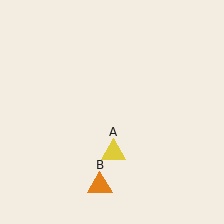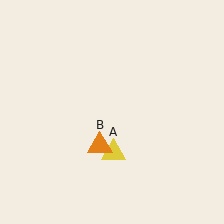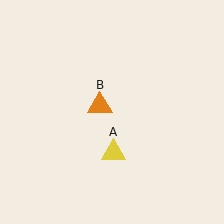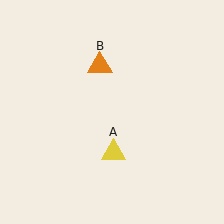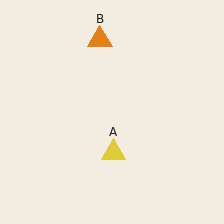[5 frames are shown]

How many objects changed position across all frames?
1 object changed position: orange triangle (object B).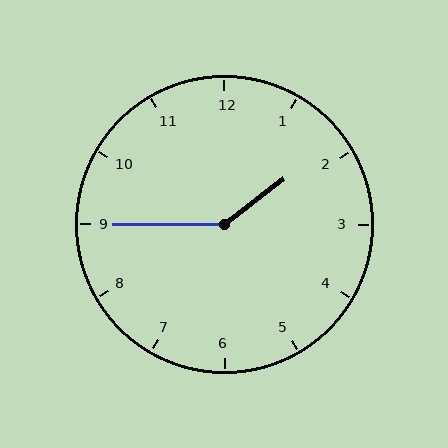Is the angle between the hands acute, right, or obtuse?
It is obtuse.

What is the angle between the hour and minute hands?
Approximately 142 degrees.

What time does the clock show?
1:45.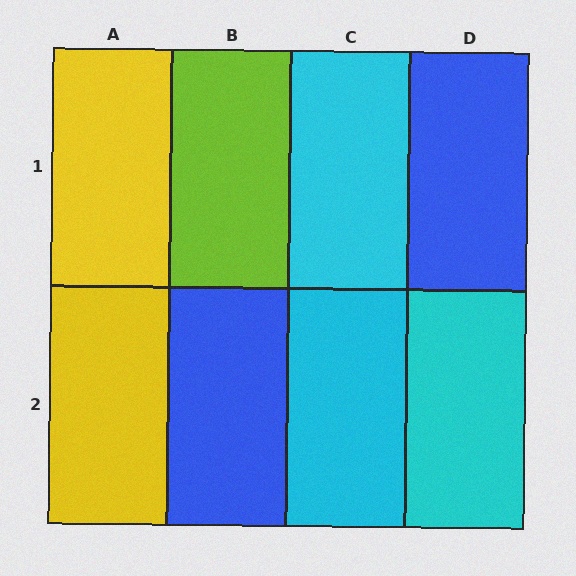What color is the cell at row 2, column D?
Cyan.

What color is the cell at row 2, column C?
Cyan.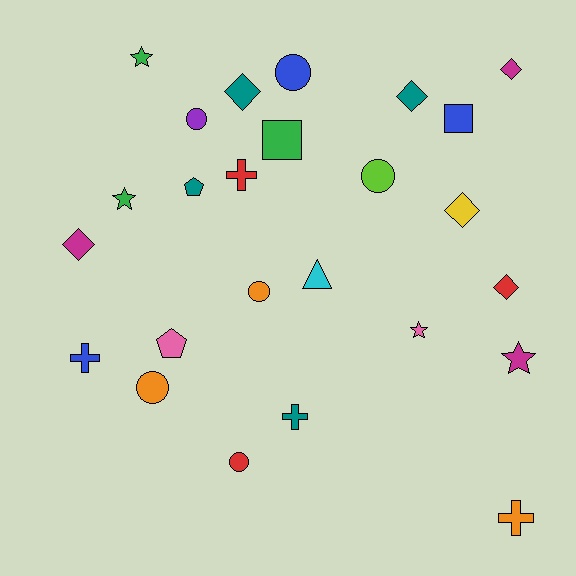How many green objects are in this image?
There are 3 green objects.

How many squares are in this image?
There are 2 squares.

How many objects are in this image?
There are 25 objects.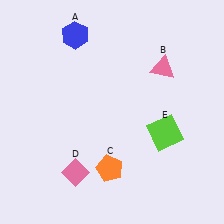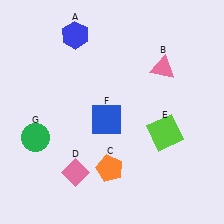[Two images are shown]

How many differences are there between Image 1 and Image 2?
There are 2 differences between the two images.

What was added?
A blue square (F), a green circle (G) were added in Image 2.